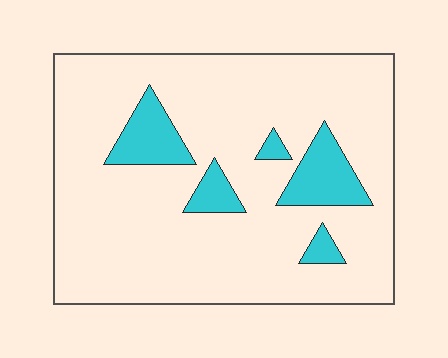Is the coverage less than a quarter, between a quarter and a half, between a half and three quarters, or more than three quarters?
Less than a quarter.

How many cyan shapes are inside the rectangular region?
5.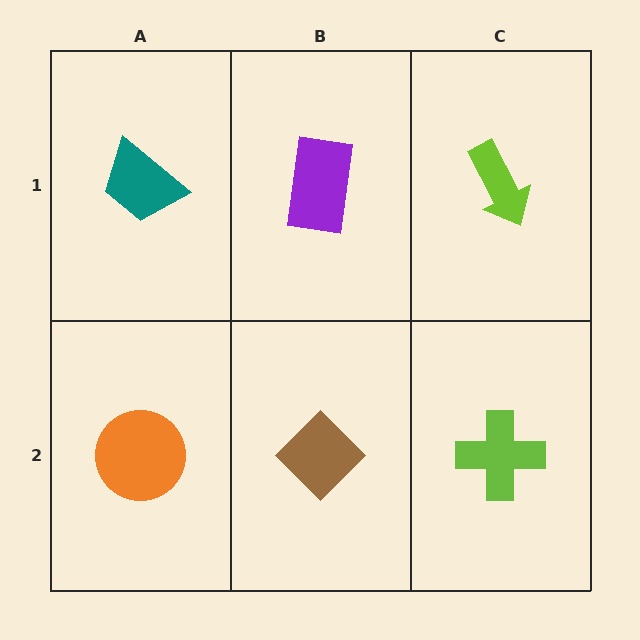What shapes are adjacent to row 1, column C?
A lime cross (row 2, column C), a purple rectangle (row 1, column B).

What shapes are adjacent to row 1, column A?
An orange circle (row 2, column A), a purple rectangle (row 1, column B).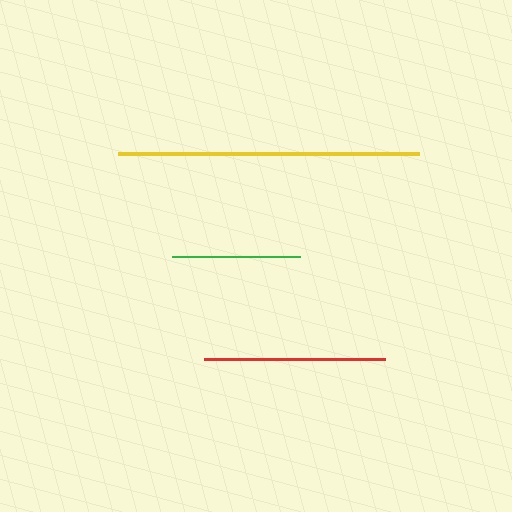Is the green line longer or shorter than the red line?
The red line is longer than the green line.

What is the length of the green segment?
The green segment is approximately 128 pixels long.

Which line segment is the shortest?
The green line is the shortest at approximately 128 pixels.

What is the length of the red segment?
The red segment is approximately 181 pixels long.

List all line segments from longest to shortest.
From longest to shortest: yellow, red, green.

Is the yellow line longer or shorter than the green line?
The yellow line is longer than the green line.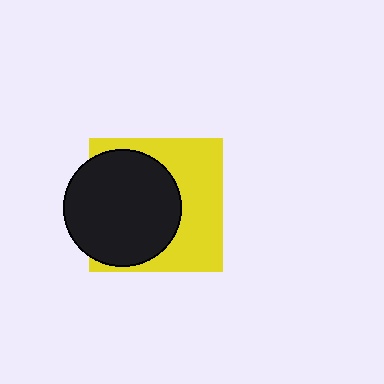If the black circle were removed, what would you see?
You would see the complete yellow square.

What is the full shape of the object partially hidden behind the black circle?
The partially hidden object is a yellow square.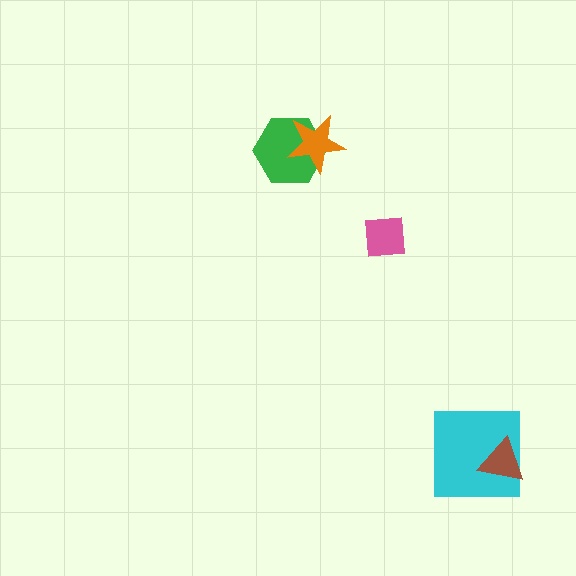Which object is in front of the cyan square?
The brown triangle is in front of the cyan square.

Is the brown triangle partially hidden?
No, no other shape covers it.